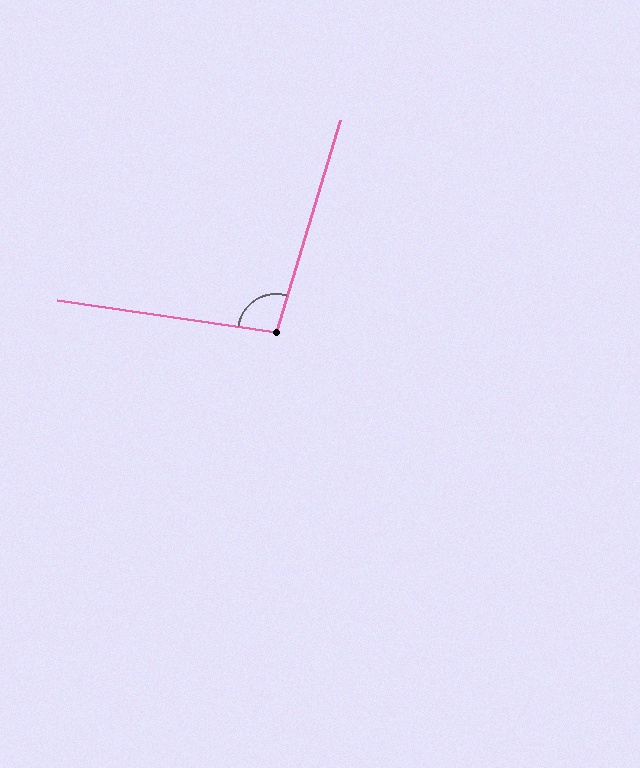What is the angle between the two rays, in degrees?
Approximately 99 degrees.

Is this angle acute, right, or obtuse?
It is obtuse.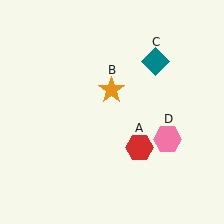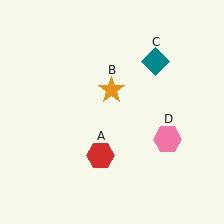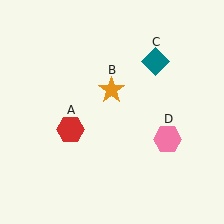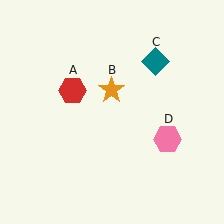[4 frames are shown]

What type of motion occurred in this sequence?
The red hexagon (object A) rotated clockwise around the center of the scene.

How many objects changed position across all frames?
1 object changed position: red hexagon (object A).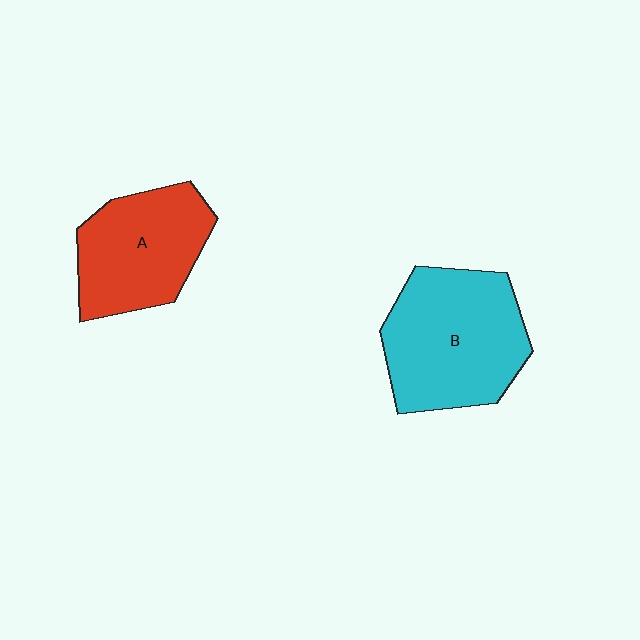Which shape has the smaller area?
Shape A (red).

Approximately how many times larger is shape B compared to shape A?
Approximately 1.3 times.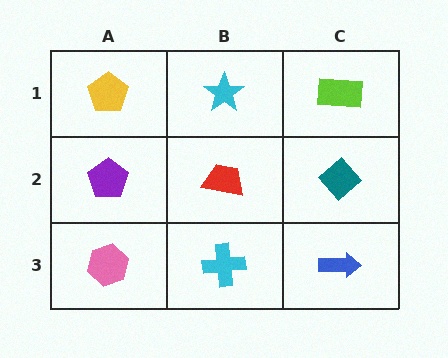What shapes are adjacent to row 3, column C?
A teal diamond (row 2, column C), a cyan cross (row 3, column B).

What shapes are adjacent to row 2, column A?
A yellow pentagon (row 1, column A), a pink hexagon (row 3, column A), a red trapezoid (row 2, column B).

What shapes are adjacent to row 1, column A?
A purple pentagon (row 2, column A), a cyan star (row 1, column B).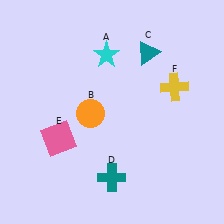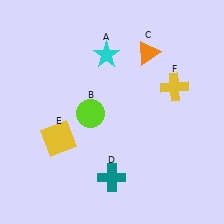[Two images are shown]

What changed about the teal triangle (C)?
In Image 1, C is teal. In Image 2, it changed to orange.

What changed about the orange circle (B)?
In Image 1, B is orange. In Image 2, it changed to lime.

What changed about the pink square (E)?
In Image 1, E is pink. In Image 2, it changed to yellow.